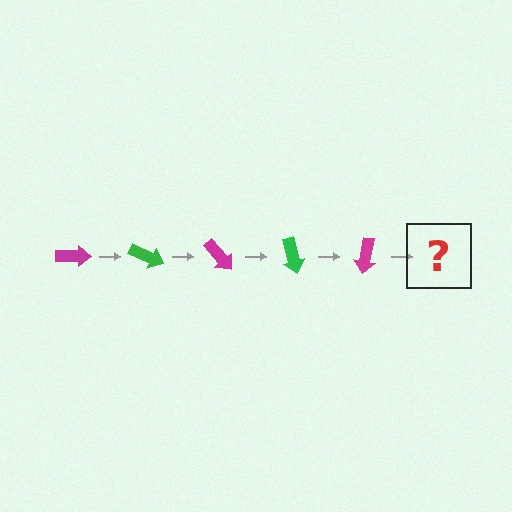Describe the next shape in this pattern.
It should be a green arrow, rotated 125 degrees from the start.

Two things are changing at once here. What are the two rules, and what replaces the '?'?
The two rules are that it rotates 25 degrees each step and the color cycles through magenta and green. The '?' should be a green arrow, rotated 125 degrees from the start.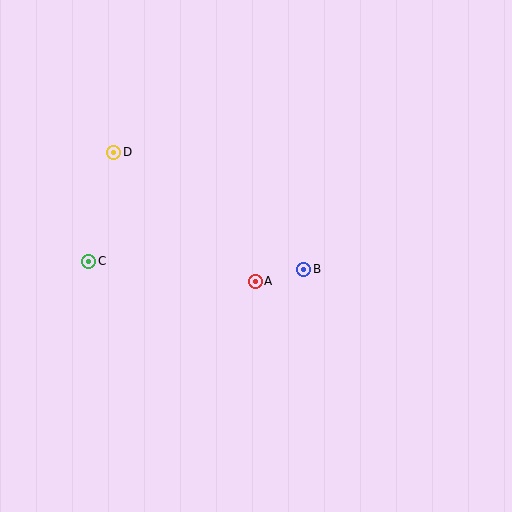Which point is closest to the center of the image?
Point A at (255, 281) is closest to the center.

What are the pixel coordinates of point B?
Point B is at (304, 269).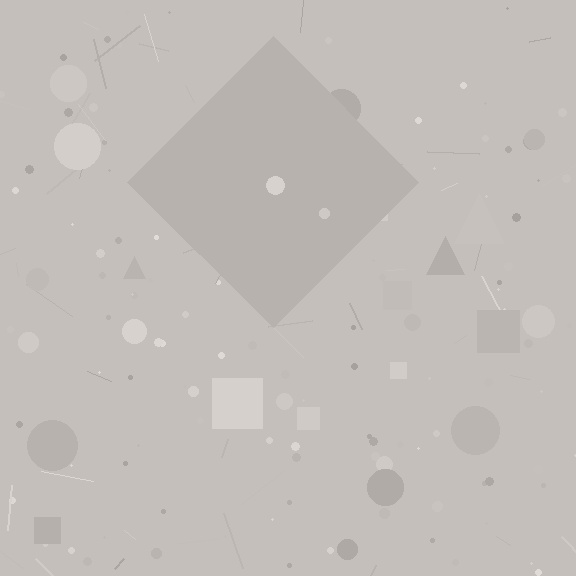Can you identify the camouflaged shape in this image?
The camouflaged shape is a diamond.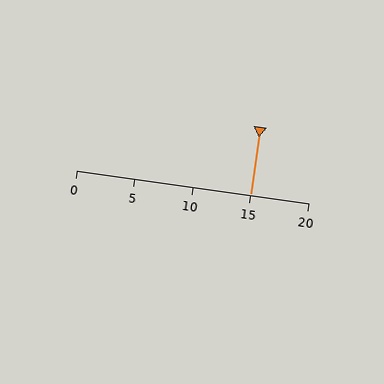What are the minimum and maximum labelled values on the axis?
The axis runs from 0 to 20.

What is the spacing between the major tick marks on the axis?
The major ticks are spaced 5 apart.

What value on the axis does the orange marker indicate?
The marker indicates approximately 15.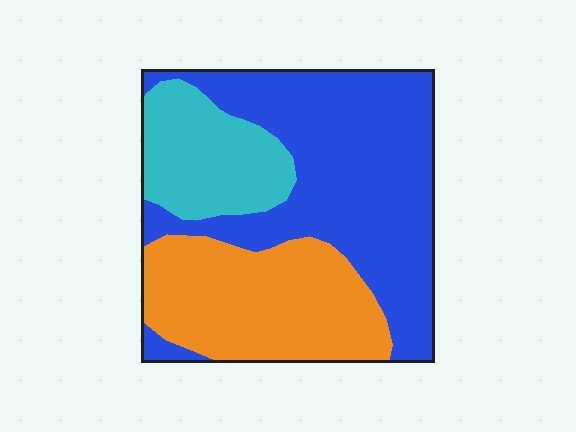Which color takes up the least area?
Cyan, at roughly 20%.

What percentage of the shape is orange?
Orange takes up about one third (1/3) of the shape.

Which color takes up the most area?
Blue, at roughly 50%.